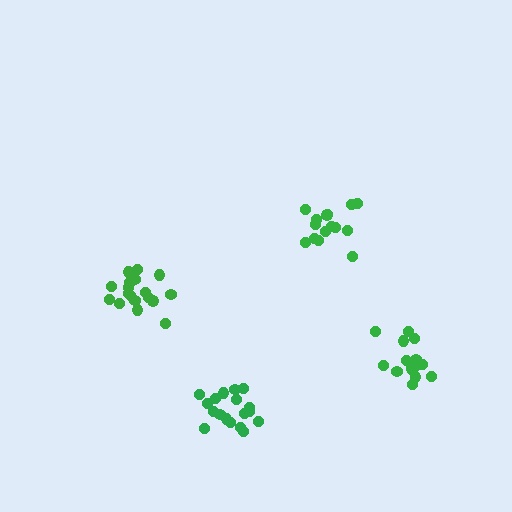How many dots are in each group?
Group 1: 15 dots, Group 2: 16 dots, Group 3: 18 dots, Group 4: 18 dots (67 total).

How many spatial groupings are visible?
There are 4 spatial groupings.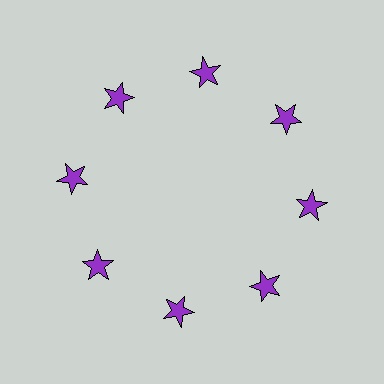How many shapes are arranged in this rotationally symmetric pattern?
There are 8 shapes, arranged in 8 groups of 1.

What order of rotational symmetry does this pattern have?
This pattern has 8-fold rotational symmetry.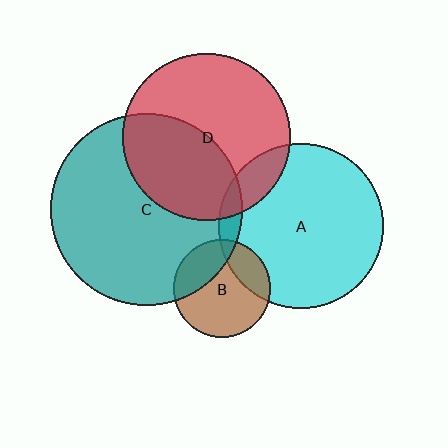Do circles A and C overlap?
Yes.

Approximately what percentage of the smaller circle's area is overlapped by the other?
Approximately 5%.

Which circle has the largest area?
Circle C (teal).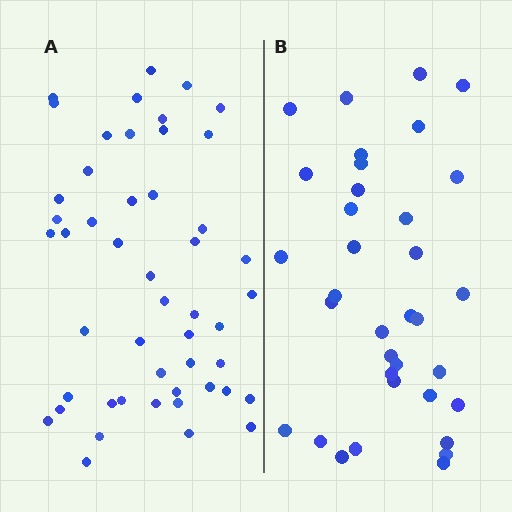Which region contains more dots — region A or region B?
Region A (the left region) has more dots.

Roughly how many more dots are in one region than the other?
Region A has approximately 15 more dots than region B.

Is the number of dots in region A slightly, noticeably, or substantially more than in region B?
Region A has noticeably more, but not dramatically so. The ratio is roughly 1.4 to 1.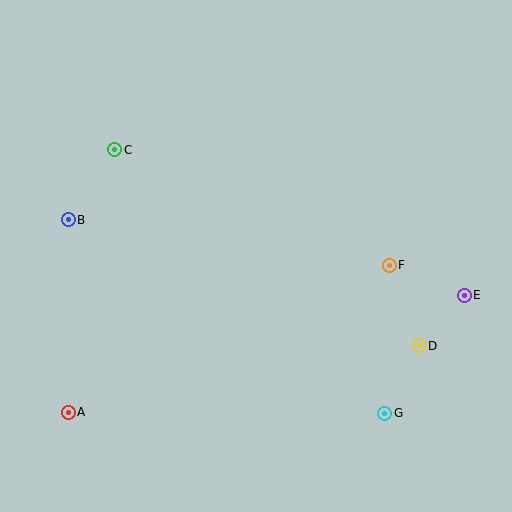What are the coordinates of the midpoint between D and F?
The midpoint between D and F is at (404, 306).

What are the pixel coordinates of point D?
Point D is at (419, 346).